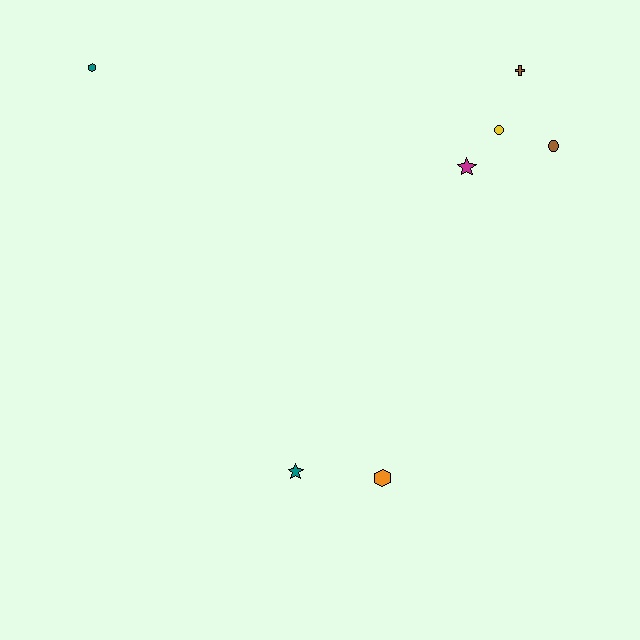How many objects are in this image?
There are 7 objects.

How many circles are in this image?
There are 2 circles.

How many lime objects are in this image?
There are no lime objects.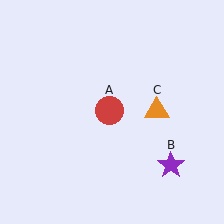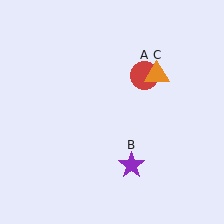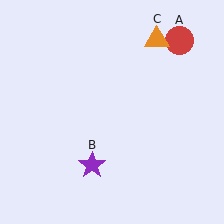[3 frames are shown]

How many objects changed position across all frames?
3 objects changed position: red circle (object A), purple star (object B), orange triangle (object C).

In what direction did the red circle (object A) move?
The red circle (object A) moved up and to the right.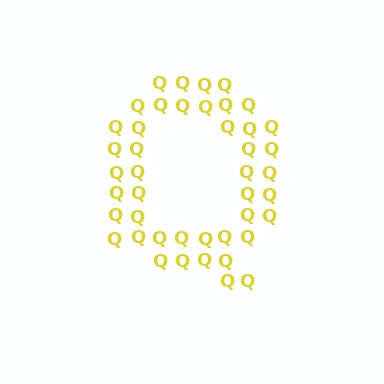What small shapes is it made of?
It is made of small letter Q's.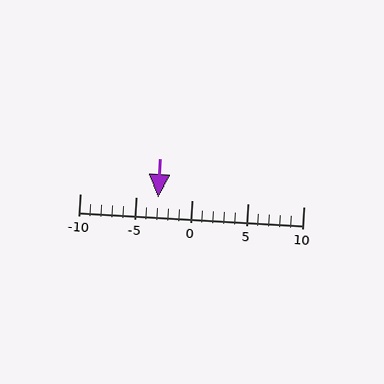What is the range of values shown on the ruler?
The ruler shows values from -10 to 10.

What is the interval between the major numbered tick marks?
The major tick marks are spaced 5 units apart.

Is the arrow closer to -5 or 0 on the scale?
The arrow is closer to -5.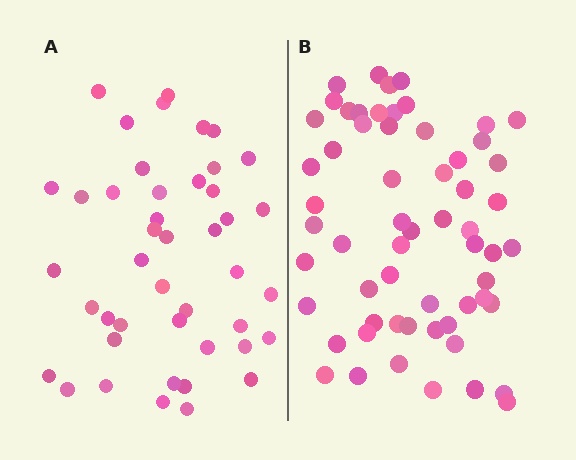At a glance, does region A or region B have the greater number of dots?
Region B (the right region) has more dots.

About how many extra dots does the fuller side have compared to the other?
Region B has approximately 15 more dots than region A.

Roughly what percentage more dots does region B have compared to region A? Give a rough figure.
About 35% more.